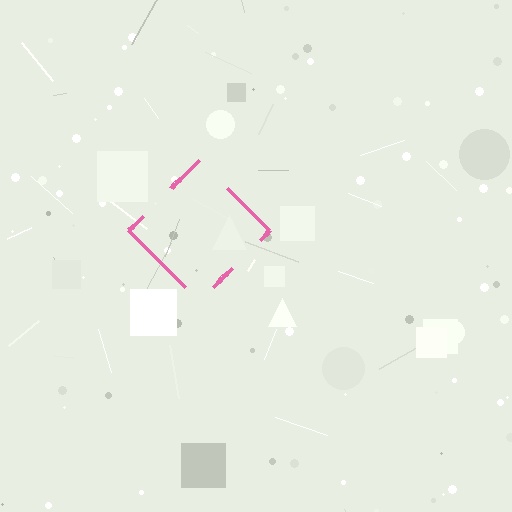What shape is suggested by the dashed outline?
The dashed outline suggests a diamond.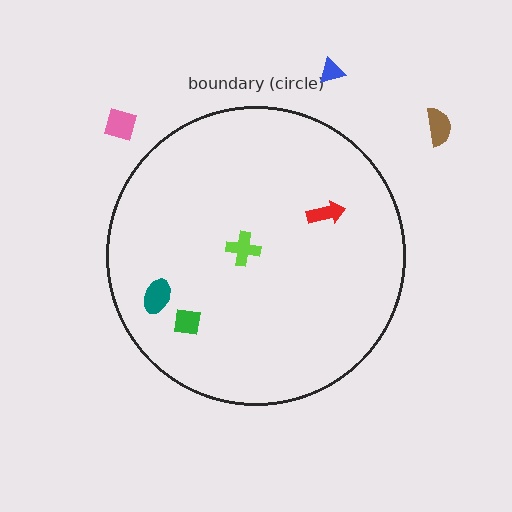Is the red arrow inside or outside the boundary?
Inside.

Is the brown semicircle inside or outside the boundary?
Outside.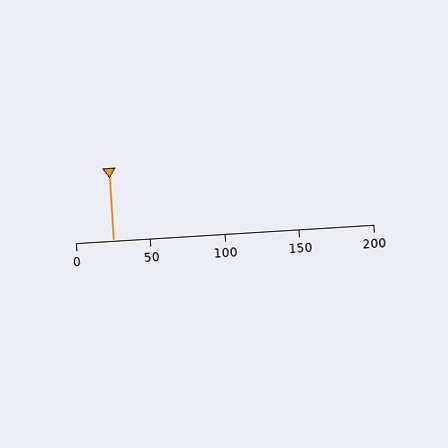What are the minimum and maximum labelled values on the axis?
The axis runs from 0 to 200.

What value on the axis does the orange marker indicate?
The marker indicates approximately 25.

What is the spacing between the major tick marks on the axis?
The major ticks are spaced 50 apart.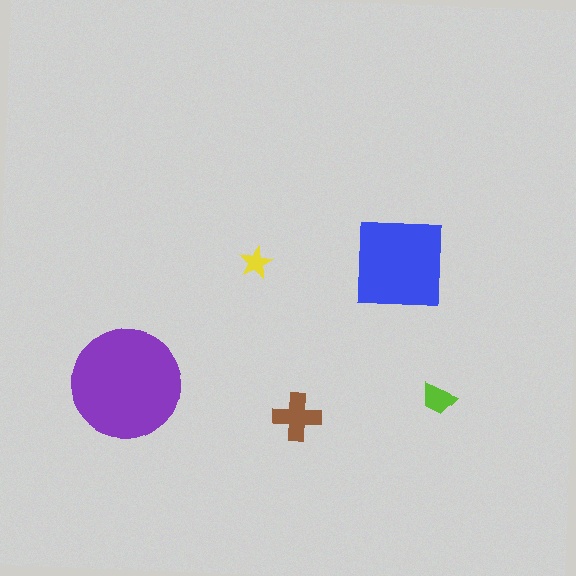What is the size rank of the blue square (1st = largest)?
2nd.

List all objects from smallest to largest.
The yellow star, the lime trapezoid, the brown cross, the blue square, the purple circle.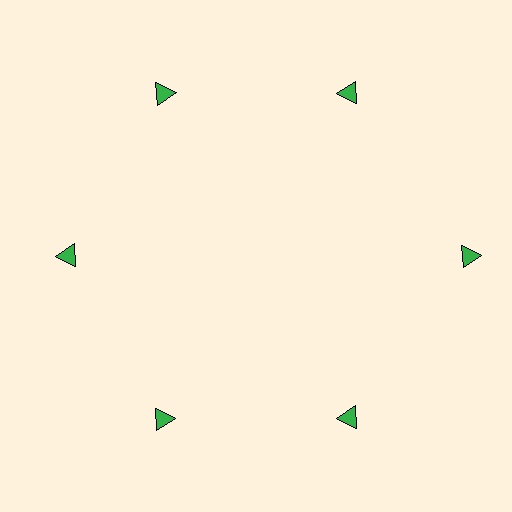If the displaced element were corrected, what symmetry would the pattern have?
It would have 6-fold rotational symmetry — the pattern would map onto itself every 60 degrees.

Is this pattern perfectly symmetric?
No. The 6 green triangles are arranged in a ring, but one element near the 3 o'clock position is pushed outward from the center, breaking the 6-fold rotational symmetry.